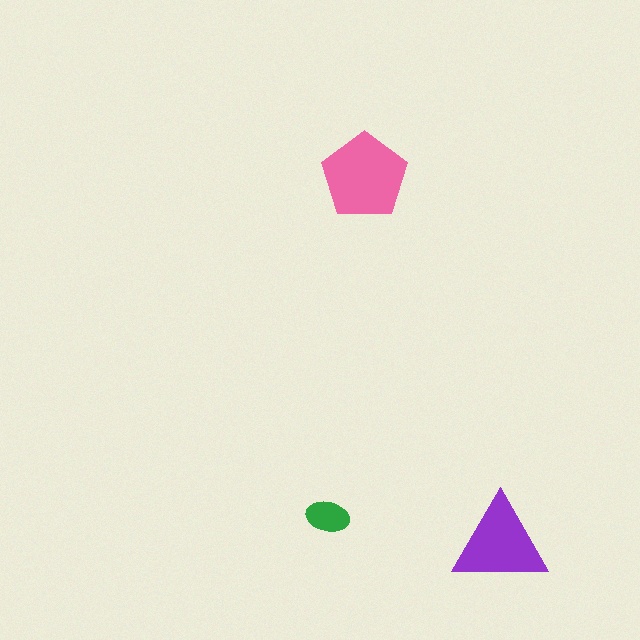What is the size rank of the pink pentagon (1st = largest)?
1st.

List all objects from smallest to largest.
The green ellipse, the purple triangle, the pink pentagon.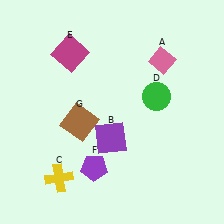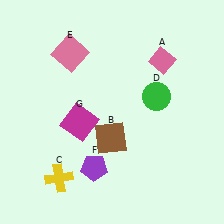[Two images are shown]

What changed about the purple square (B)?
In Image 1, B is purple. In Image 2, it changed to brown.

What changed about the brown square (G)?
In Image 1, G is brown. In Image 2, it changed to magenta.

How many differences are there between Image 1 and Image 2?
There are 3 differences between the two images.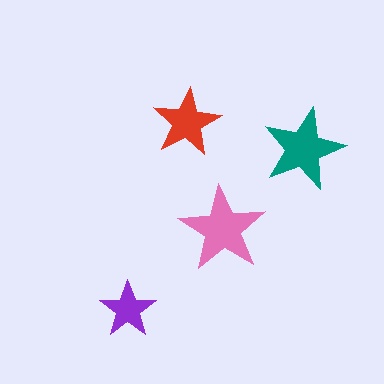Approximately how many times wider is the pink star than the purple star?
About 1.5 times wider.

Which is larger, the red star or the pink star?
The pink one.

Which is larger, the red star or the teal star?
The teal one.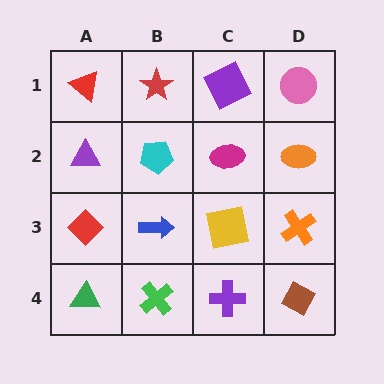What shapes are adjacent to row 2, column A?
A red triangle (row 1, column A), a red diamond (row 3, column A), a cyan pentagon (row 2, column B).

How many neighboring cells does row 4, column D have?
2.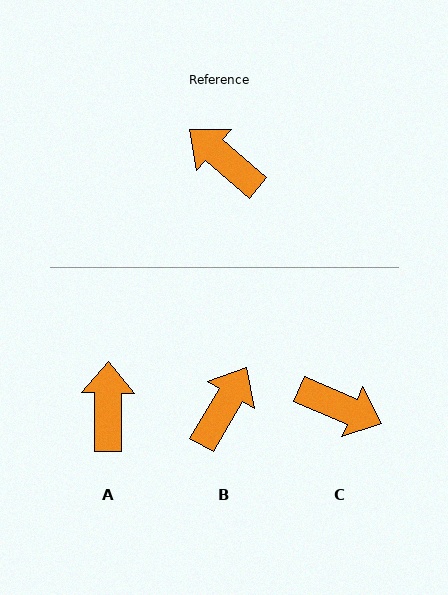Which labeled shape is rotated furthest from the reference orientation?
C, about 162 degrees away.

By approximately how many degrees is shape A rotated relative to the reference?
Approximately 50 degrees clockwise.